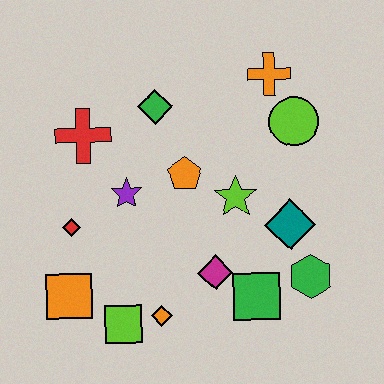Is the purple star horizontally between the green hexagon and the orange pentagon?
No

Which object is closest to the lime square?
The orange diamond is closest to the lime square.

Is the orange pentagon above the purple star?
Yes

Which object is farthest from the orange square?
The orange cross is farthest from the orange square.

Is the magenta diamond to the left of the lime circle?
Yes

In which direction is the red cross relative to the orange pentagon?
The red cross is to the left of the orange pentagon.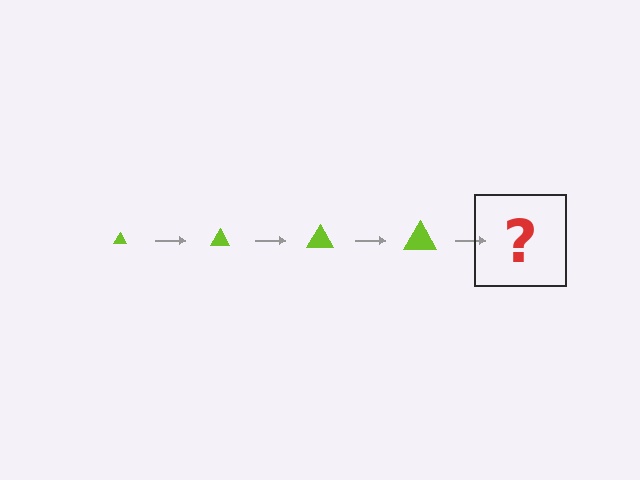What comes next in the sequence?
The next element should be a lime triangle, larger than the previous one.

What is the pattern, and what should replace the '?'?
The pattern is that the triangle gets progressively larger each step. The '?' should be a lime triangle, larger than the previous one.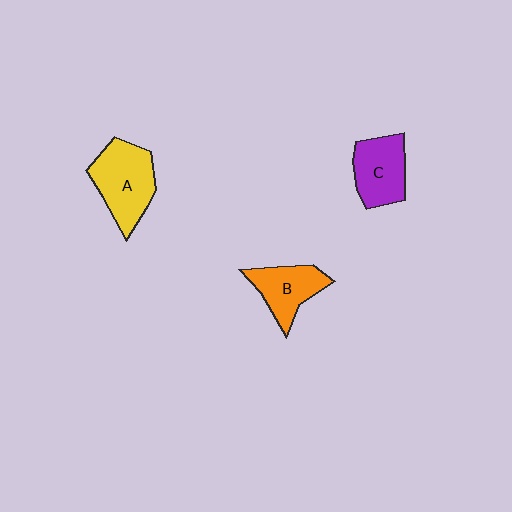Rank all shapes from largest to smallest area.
From largest to smallest: A (yellow), C (purple), B (orange).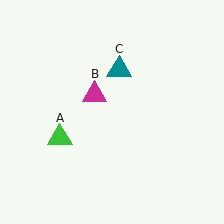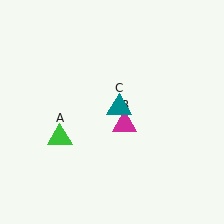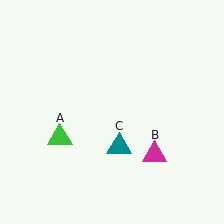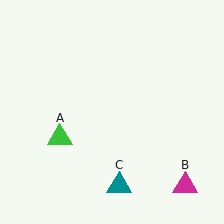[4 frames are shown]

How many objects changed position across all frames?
2 objects changed position: magenta triangle (object B), teal triangle (object C).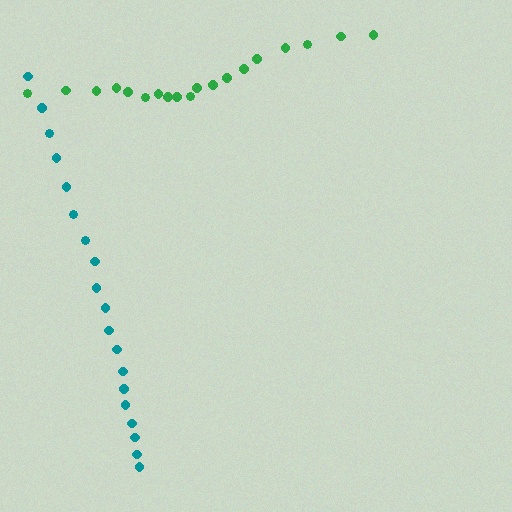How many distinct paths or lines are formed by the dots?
There are 2 distinct paths.